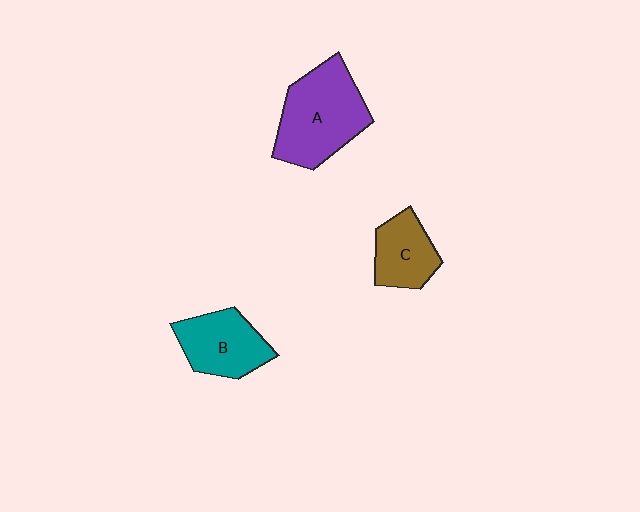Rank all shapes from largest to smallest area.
From largest to smallest: A (purple), B (teal), C (brown).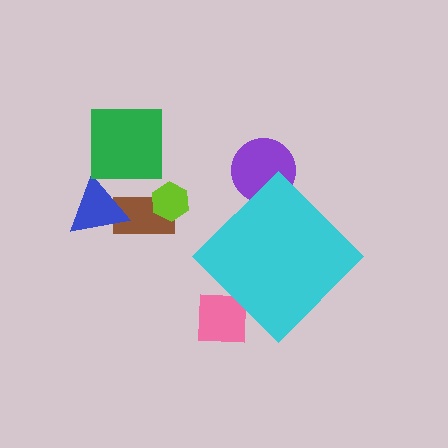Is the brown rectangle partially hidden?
No, the brown rectangle is fully visible.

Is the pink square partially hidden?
Yes, the pink square is partially hidden behind the cyan diamond.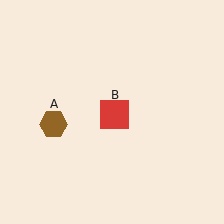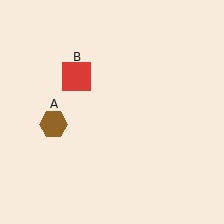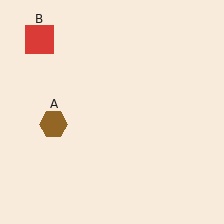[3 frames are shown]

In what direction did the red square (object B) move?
The red square (object B) moved up and to the left.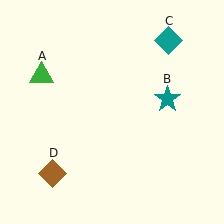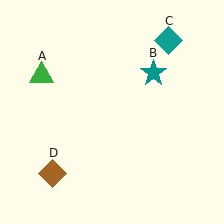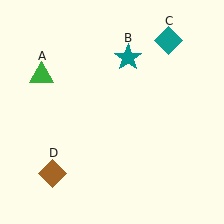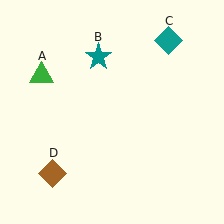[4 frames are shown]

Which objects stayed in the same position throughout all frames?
Green triangle (object A) and teal diamond (object C) and brown diamond (object D) remained stationary.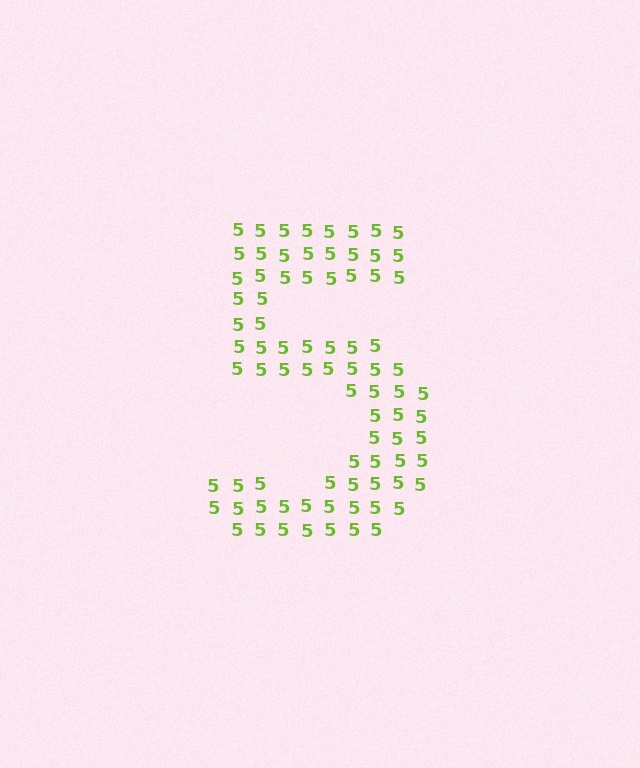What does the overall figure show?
The overall figure shows the digit 5.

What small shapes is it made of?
It is made of small digit 5's.